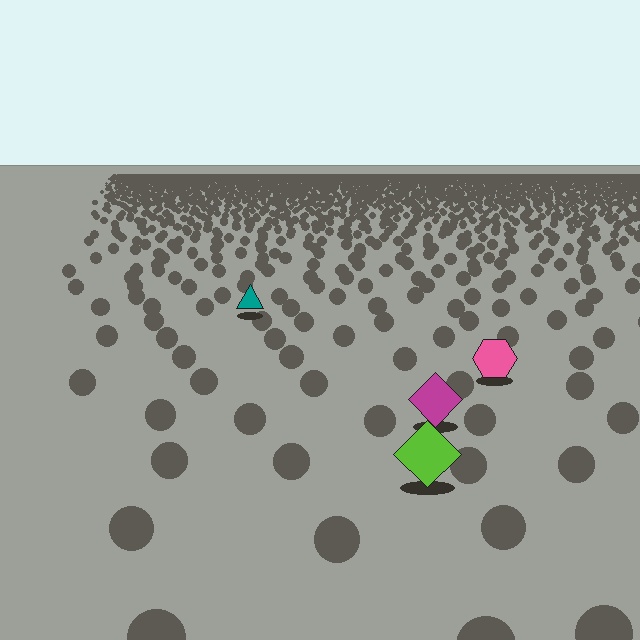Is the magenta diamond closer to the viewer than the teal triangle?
Yes. The magenta diamond is closer — you can tell from the texture gradient: the ground texture is coarser near it.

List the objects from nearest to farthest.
From nearest to farthest: the lime diamond, the magenta diamond, the pink hexagon, the teal triangle.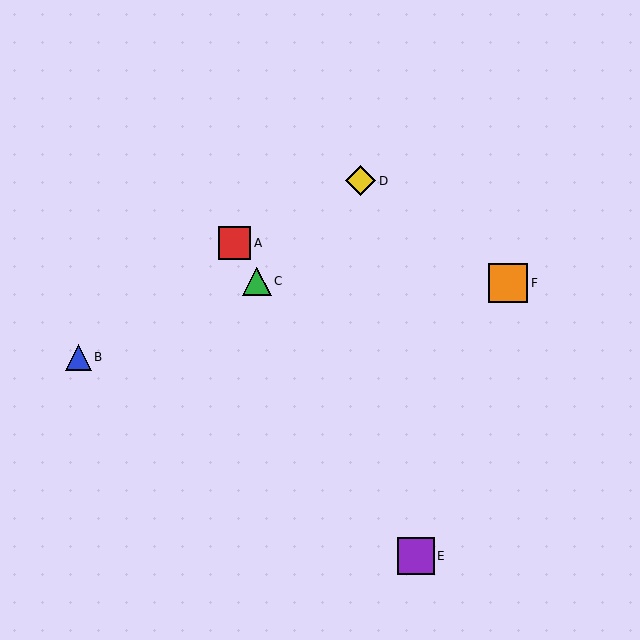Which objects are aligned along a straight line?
Objects A, C, E are aligned along a straight line.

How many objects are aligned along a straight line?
3 objects (A, C, E) are aligned along a straight line.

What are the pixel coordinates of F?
Object F is at (508, 283).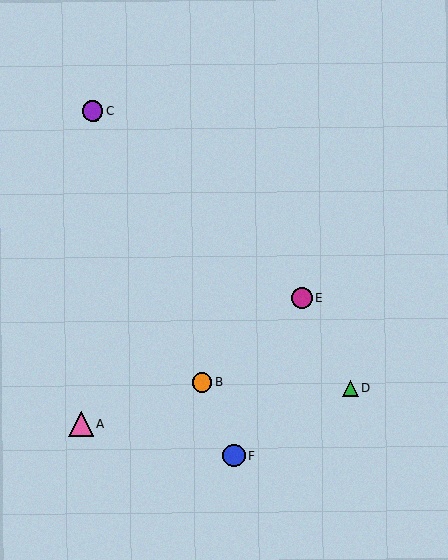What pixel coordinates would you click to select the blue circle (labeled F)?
Click at (234, 455) to select the blue circle F.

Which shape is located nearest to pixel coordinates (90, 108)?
The purple circle (labeled C) at (93, 111) is nearest to that location.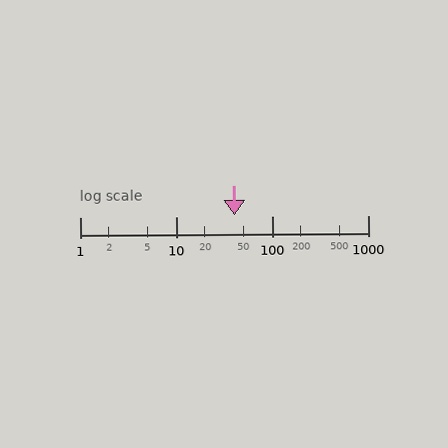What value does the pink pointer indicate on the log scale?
The pointer indicates approximately 41.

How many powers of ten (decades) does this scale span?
The scale spans 3 decades, from 1 to 1000.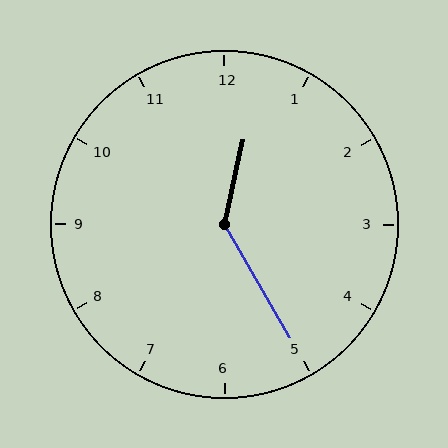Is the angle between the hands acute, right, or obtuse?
It is obtuse.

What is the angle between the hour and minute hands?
Approximately 138 degrees.